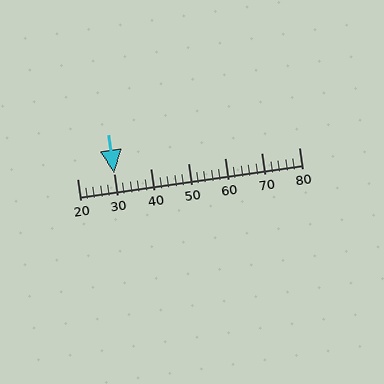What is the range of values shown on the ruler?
The ruler shows values from 20 to 80.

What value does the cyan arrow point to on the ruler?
The cyan arrow points to approximately 30.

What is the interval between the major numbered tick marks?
The major tick marks are spaced 10 units apart.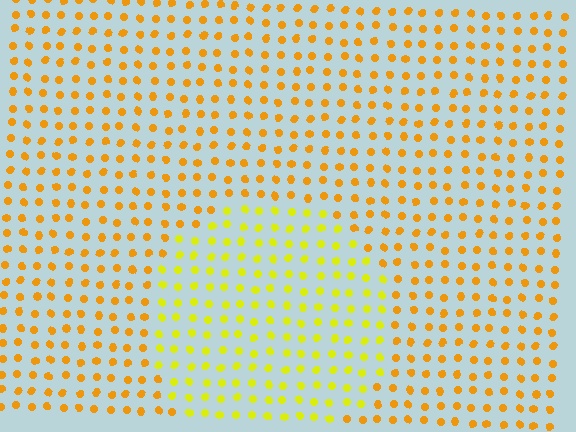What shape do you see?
I see a circle.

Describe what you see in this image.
The image is filled with small orange elements in a uniform arrangement. A circle-shaped region is visible where the elements are tinted to a slightly different hue, forming a subtle color boundary.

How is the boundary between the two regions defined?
The boundary is defined purely by a slight shift in hue (about 29 degrees). Spacing, size, and orientation are identical on both sides.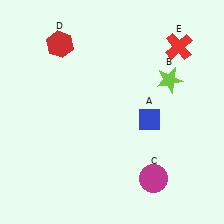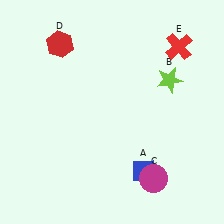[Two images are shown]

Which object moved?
The blue diamond (A) moved down.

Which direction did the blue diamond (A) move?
The blue diamond (A) moved down.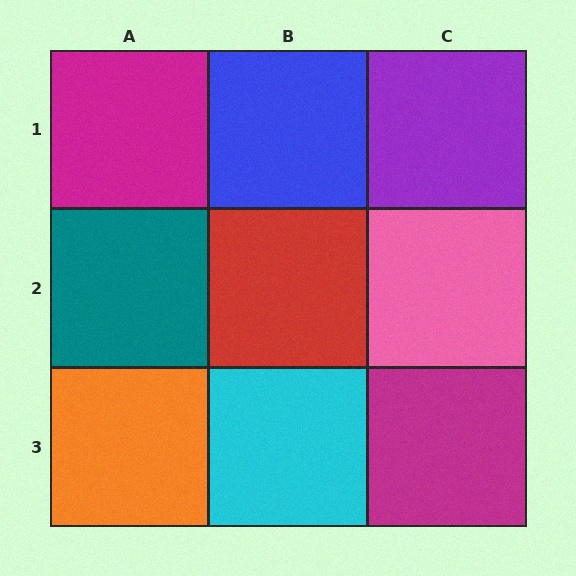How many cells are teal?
1 cell is teal.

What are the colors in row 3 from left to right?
Orange, cyan, magenta.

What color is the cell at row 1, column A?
Magenta.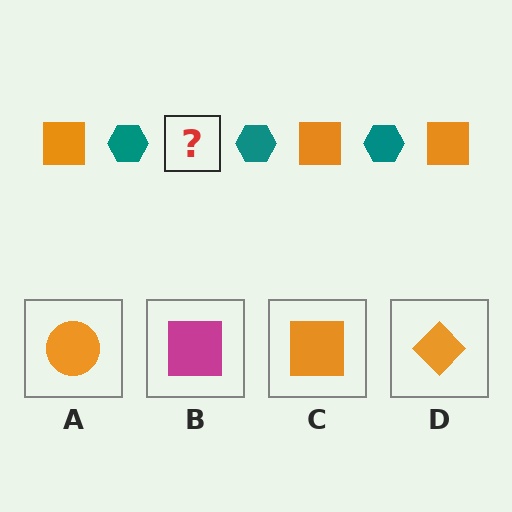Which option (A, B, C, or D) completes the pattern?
C.